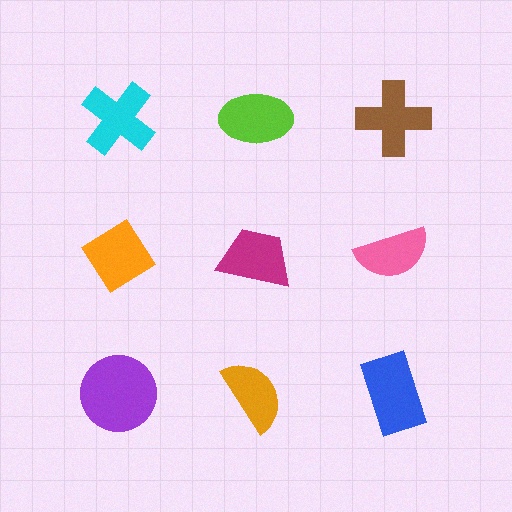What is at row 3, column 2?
An orange semicircle.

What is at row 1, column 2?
A lime ellipse.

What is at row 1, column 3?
A brown cross.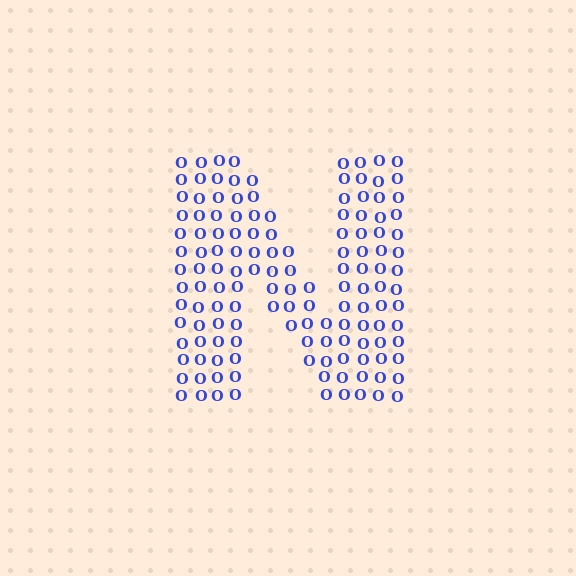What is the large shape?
The large shape is the letter N.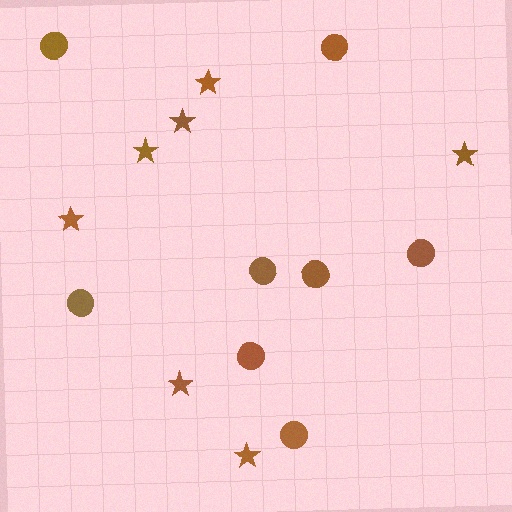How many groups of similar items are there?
There are 2 groups: one group of circles (8) and one group of stars (7).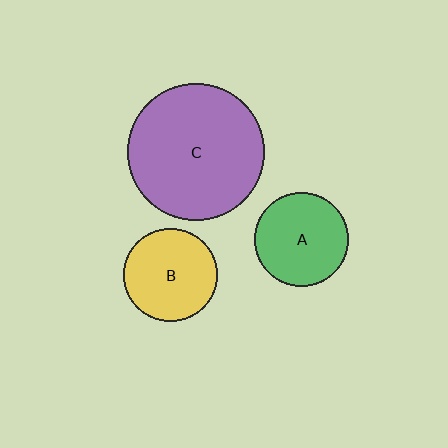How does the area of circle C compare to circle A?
Approximately 2.1 times.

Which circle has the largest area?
Circle C (purple).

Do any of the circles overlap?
No, none of the circles overlap.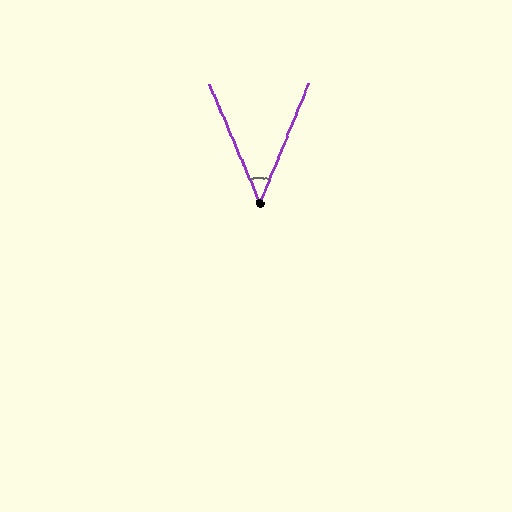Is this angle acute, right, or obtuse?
It is acute.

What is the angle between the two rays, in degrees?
Approximately 45 degrees.